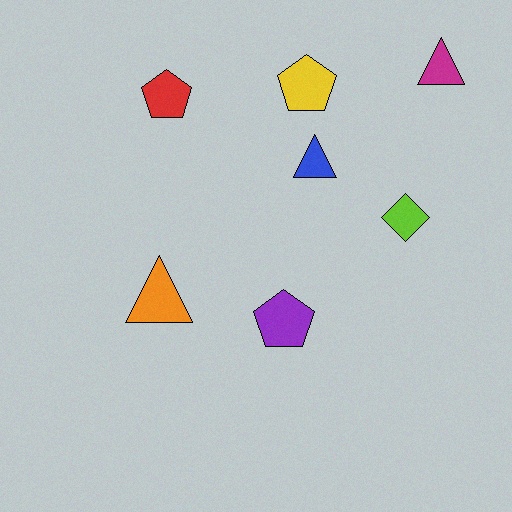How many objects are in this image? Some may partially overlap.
There are 7 objects.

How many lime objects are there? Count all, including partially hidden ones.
There is 1 lime object.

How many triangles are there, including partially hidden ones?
There are 3 triangles.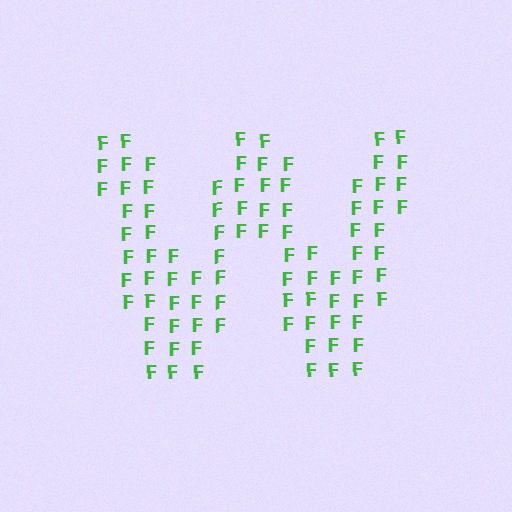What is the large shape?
The large shape is the letter W.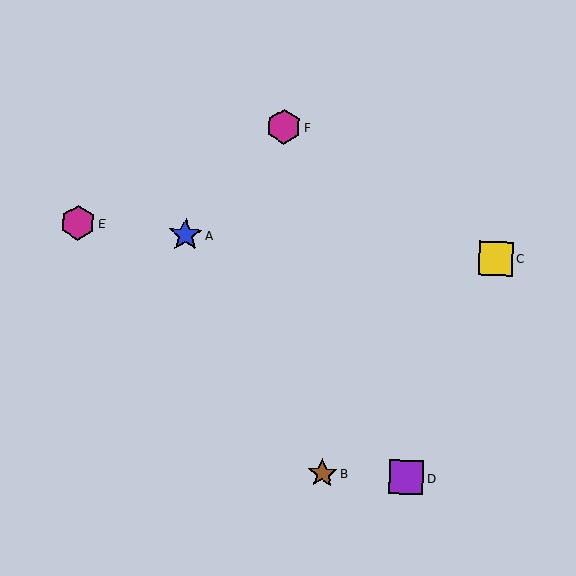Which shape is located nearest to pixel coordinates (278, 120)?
The magenta hexagon (labeled F) at (284, 127) is nearest to that location.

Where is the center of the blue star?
The center of the blue star is at (185, 235).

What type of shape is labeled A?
Shape A is a blue star.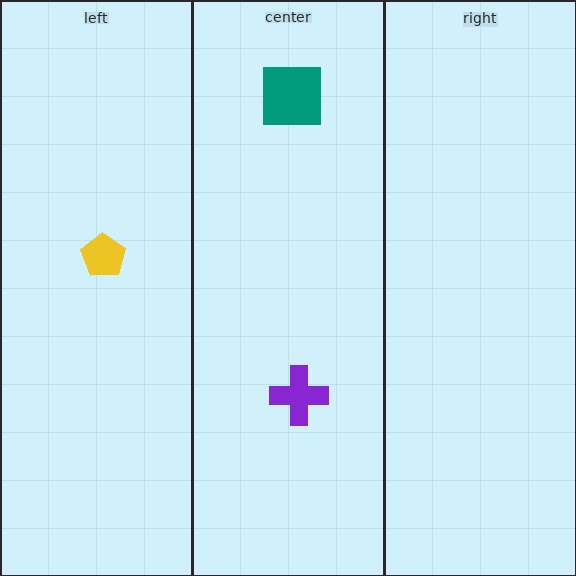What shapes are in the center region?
The purple cross, the teal square.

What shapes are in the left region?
The yellow pentagon.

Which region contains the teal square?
The center region.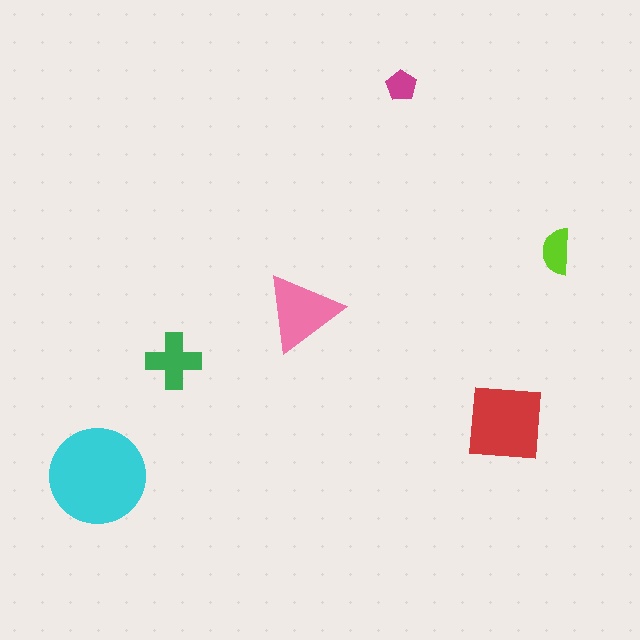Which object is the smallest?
The magenta pentagon.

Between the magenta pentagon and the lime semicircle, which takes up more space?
The lime semicircle.